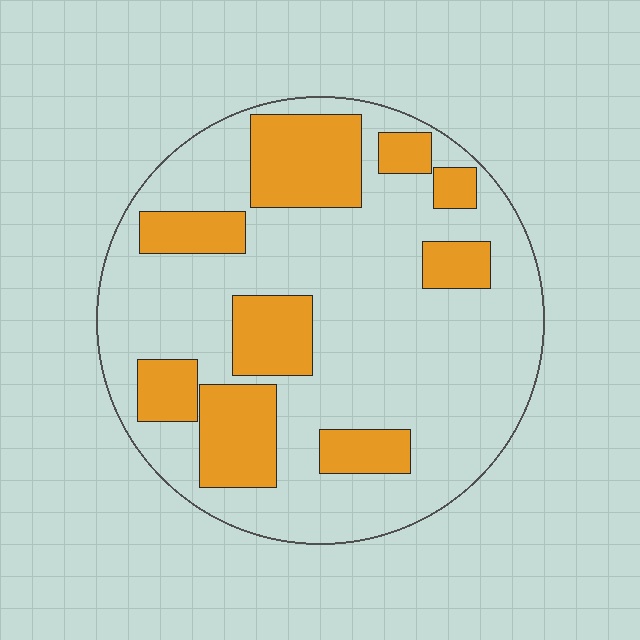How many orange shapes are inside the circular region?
9.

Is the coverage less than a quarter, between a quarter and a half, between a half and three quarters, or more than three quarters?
Between a quarter and a half.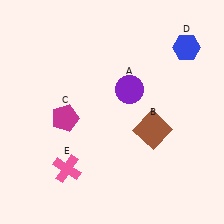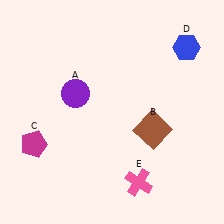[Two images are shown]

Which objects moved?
The objects that moved are: the purple circle (A), the magenta pentagon (C), the pink cross (E).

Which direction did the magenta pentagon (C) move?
The magenta pentagon (C) moved left.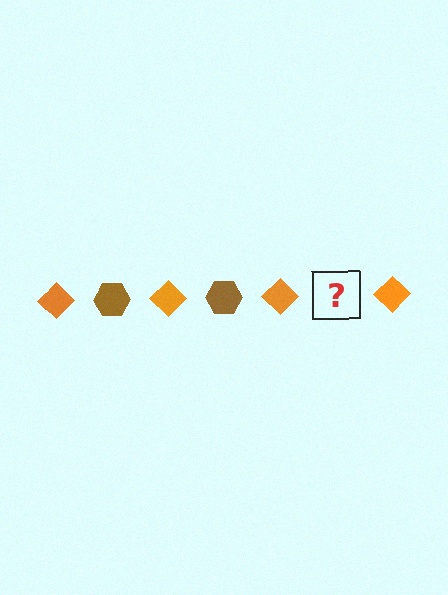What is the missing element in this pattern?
The missing element is a brown hexagon.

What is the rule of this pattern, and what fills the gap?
The rule is that the pattern alternates between orange diamond and brown hexagon. The gap should be filled with a brown hexagon.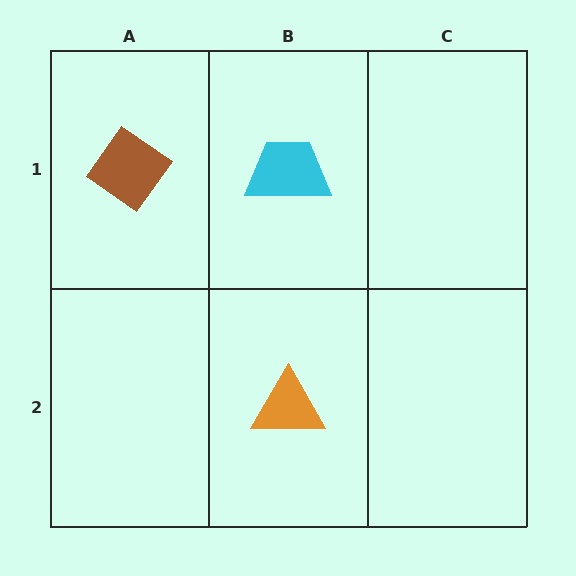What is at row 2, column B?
An orange triangle.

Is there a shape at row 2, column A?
No, that cell is empty.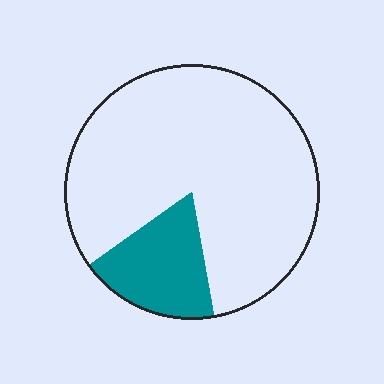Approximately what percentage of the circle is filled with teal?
Approximately 20%.